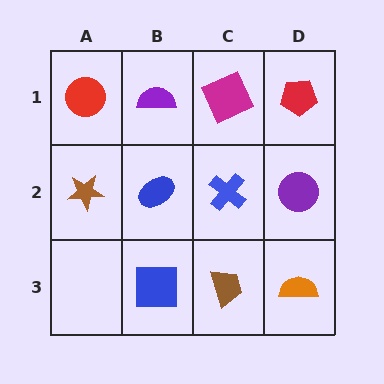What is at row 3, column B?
A blue square.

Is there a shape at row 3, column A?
No, that cell is empty.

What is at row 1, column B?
A purple semicircle.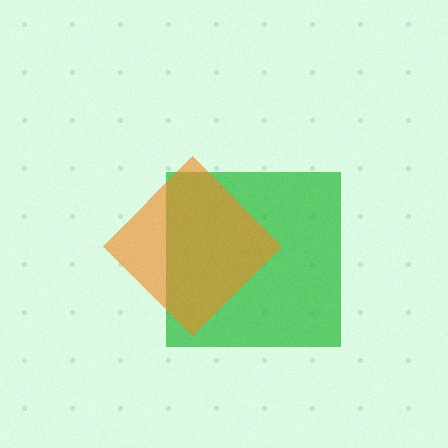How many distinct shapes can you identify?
There are 2 distinct shapes: a green square, an orange diamond.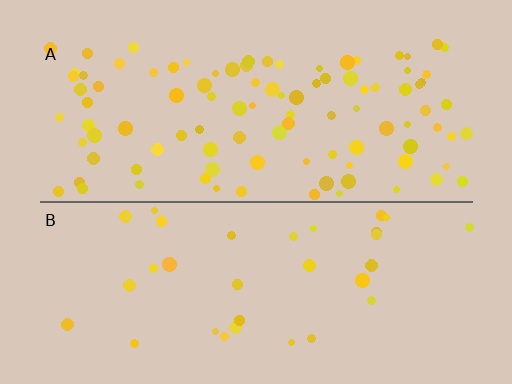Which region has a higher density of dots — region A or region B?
A (the top).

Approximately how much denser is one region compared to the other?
Approximately 3.0× — region A over region B.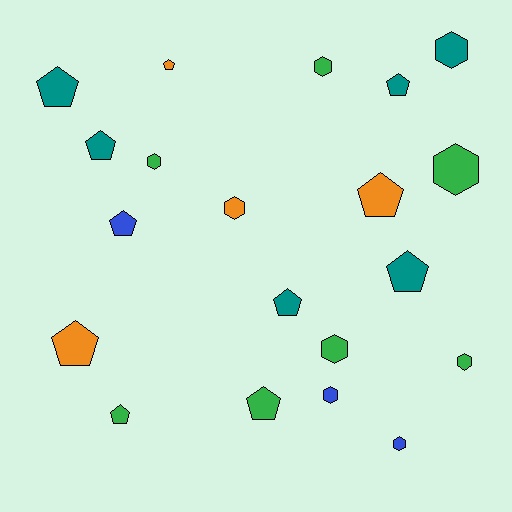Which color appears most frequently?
Green, with 7 objects.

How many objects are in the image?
There are 20 objects.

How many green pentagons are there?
There are 2 green pentagons.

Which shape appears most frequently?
Pentagon, with 11 objects.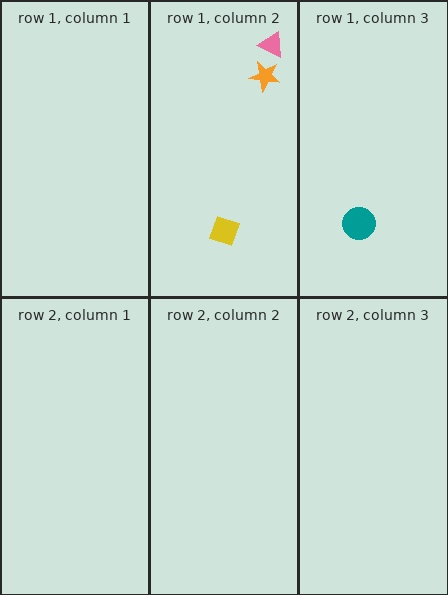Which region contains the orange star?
The row 1, column 2 region.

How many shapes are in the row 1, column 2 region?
3.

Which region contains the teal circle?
The row 1, column 3 region.